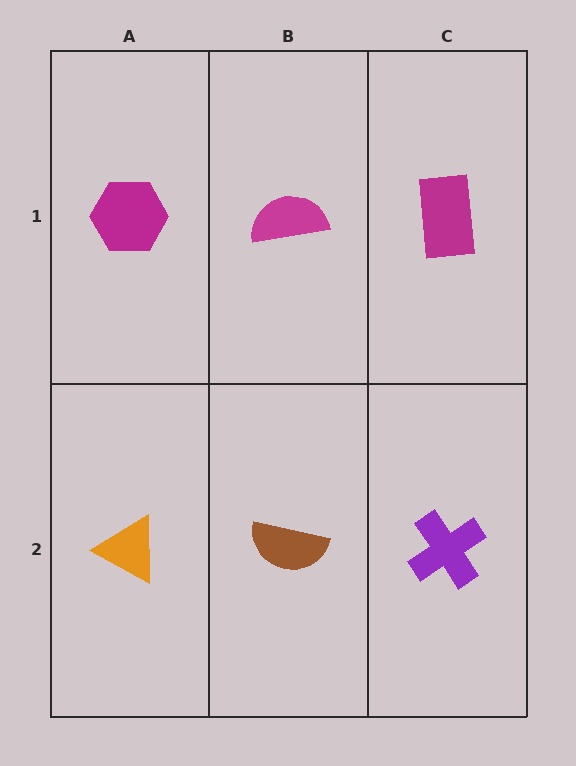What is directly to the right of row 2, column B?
A purple cross.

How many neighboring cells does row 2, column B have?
3.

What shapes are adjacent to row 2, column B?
A magenta semicircle (row 1, column B), an orange triangle (row 2, column A), a purple cross (row 2, column C).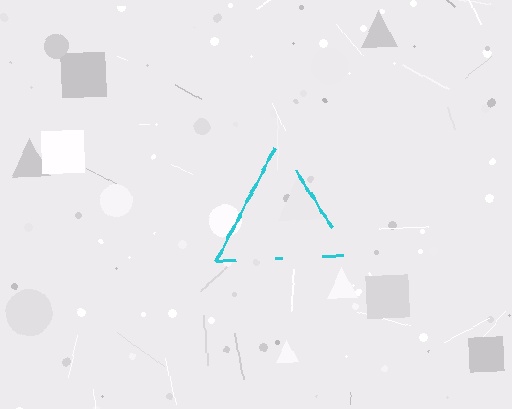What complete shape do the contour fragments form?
The contour fragments form a triangle.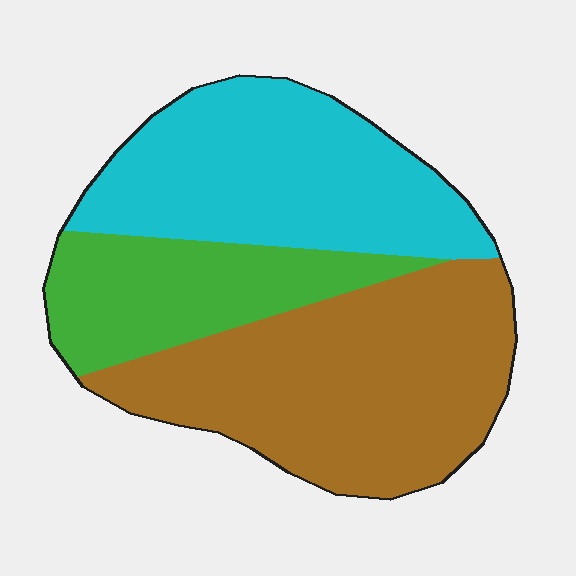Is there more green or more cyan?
Cyan.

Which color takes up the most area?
Brown, at roughly 45%.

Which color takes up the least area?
Green, at roughly 20%.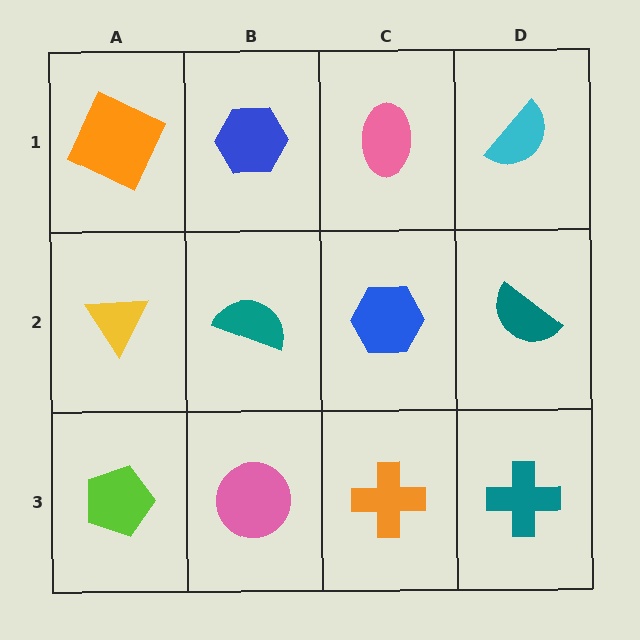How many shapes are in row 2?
4 shapes.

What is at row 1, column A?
An orange square.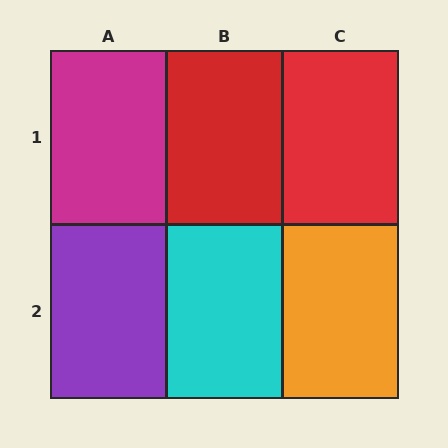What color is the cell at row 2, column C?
Orange.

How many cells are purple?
1 cell is purple.